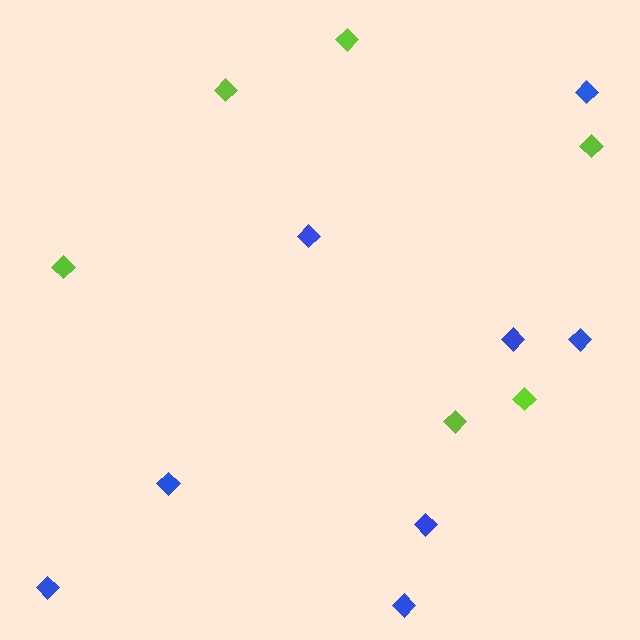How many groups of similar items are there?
There are 2 groups: one group of blue diamonds (8) and one group of lime diamonds (6).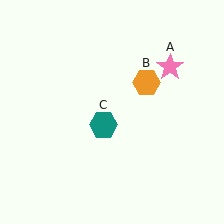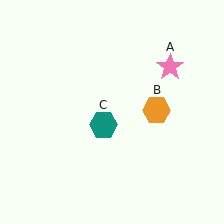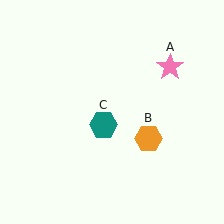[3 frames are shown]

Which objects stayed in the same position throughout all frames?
Pink star (object A) and teal hexagon (object C) remained stationary.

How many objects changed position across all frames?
1 object changed position: orange hexagon (object B).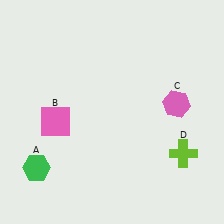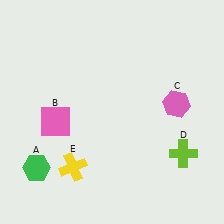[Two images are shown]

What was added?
A yellow cross (E) was added in Image 2.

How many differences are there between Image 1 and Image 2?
There is 1 difference between the two images.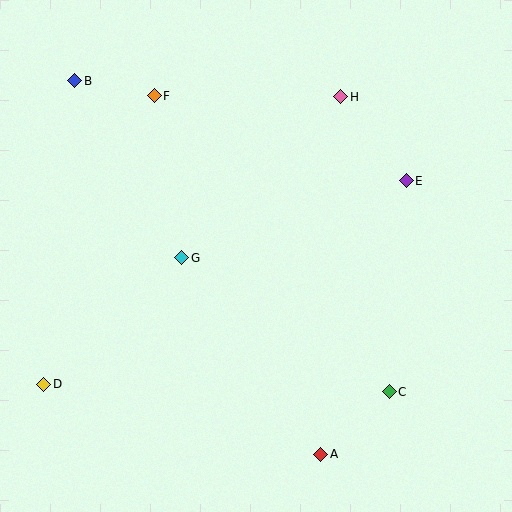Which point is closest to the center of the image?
Point G at (182, 258) is closest to the center.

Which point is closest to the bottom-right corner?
Point C is closest to the bottom-right corner.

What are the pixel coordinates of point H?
Point H is at (341, 97).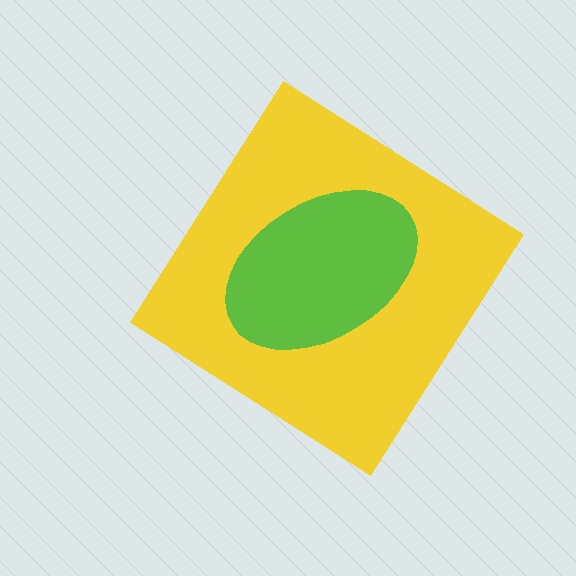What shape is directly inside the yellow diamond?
The lime ellipse.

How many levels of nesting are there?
2.